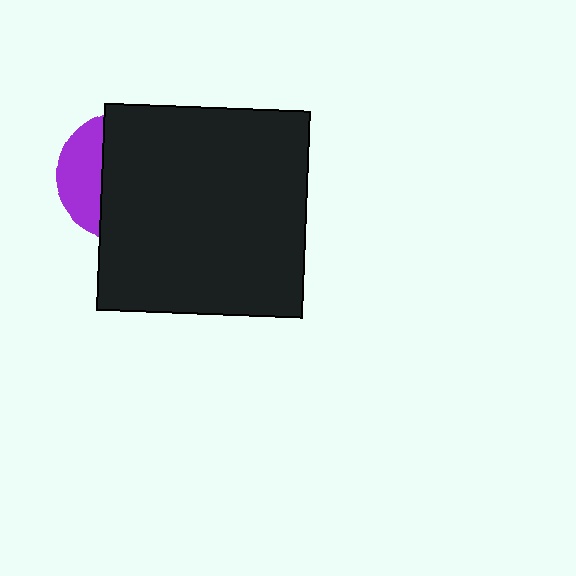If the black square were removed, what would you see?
You would see the complete purple circle.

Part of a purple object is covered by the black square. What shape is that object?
It is a circle.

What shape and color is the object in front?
The object in front is a black square.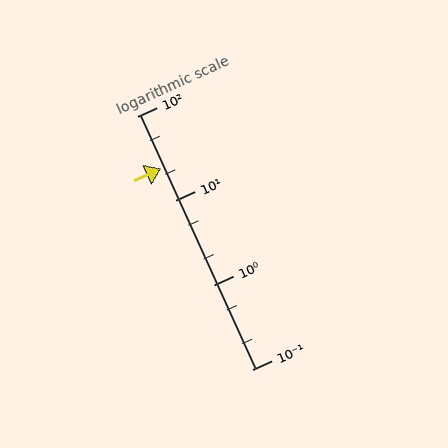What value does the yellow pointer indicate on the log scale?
The pointer indicates approximately 24.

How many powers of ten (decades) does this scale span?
The scale spans 3 decades, from 0.1 to 100.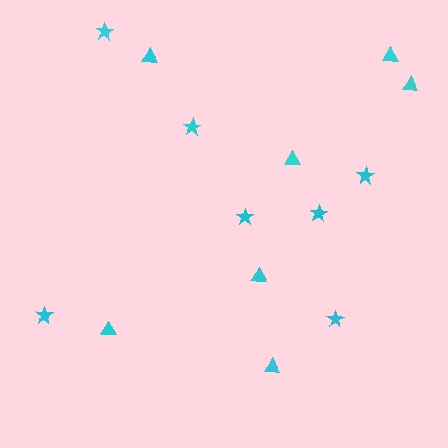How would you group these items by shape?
There are 2 groups: one group of triangles (7) and one group of stars (7).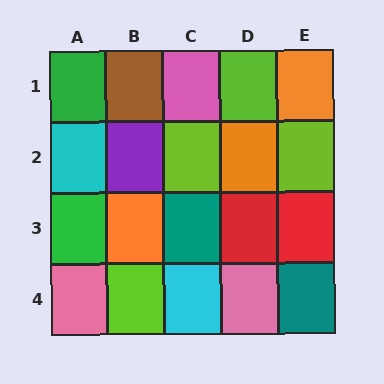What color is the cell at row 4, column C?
Cyan.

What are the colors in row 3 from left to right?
Green, orange, teal, red, red.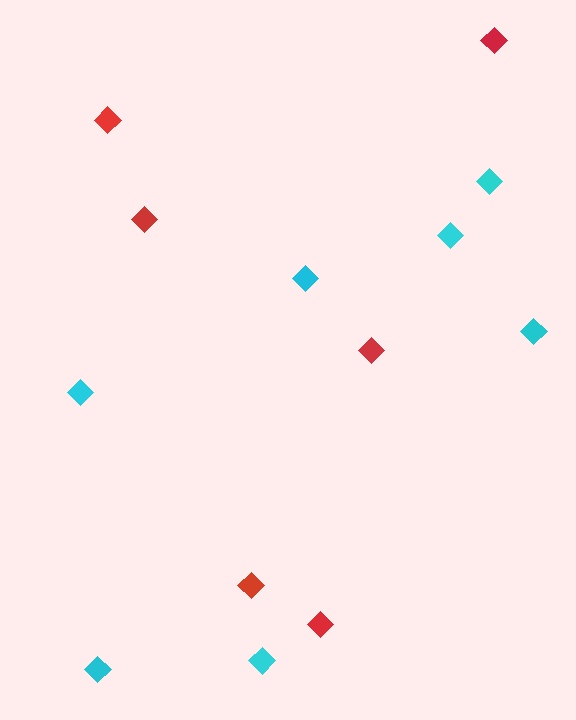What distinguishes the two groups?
There are 2 groups: one group of cyan diamonds (7) and one group of red diamonds (6).